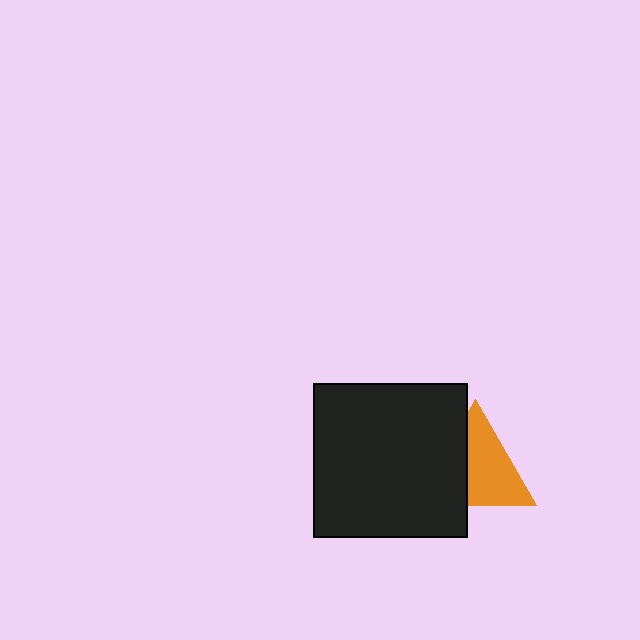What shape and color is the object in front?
The object in front is a black square.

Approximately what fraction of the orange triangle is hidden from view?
Roughly 38% of the orange triangle is hidden behind the black square.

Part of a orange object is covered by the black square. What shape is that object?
It is a triangle.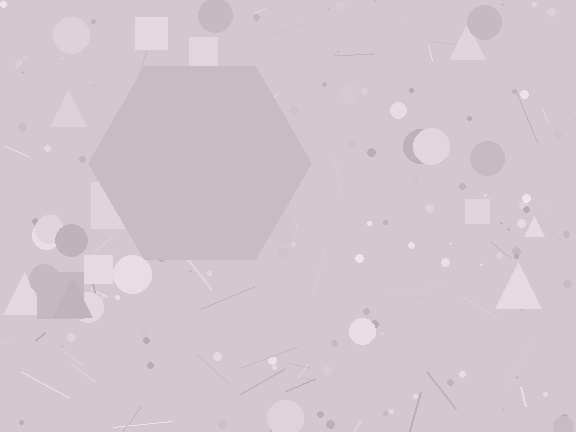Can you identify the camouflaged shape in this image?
The camouflaged shape is a hexagon.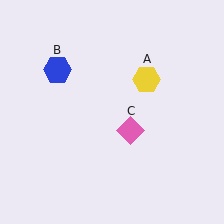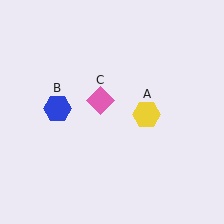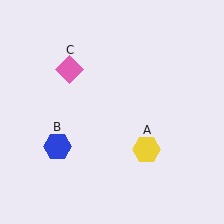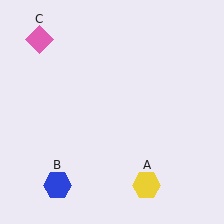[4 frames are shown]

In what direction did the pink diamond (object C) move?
The pink diamond (object C) moved up and to the left.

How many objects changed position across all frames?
3 objects changed position: yellow hexagon (object A), blue hexagon (object B), pink diamond (object C).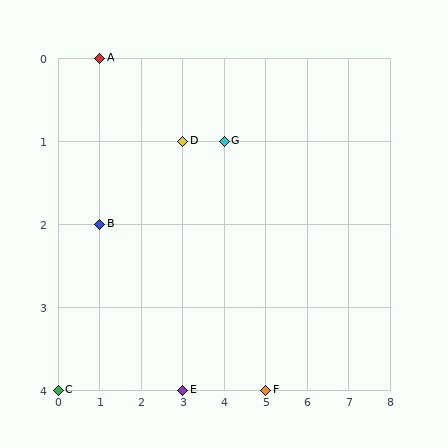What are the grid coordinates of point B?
Point B is at grid coordinates (1, 2).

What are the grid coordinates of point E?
Point E is at grid coordinates (3, 4).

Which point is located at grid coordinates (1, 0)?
Point A is at (1, 0).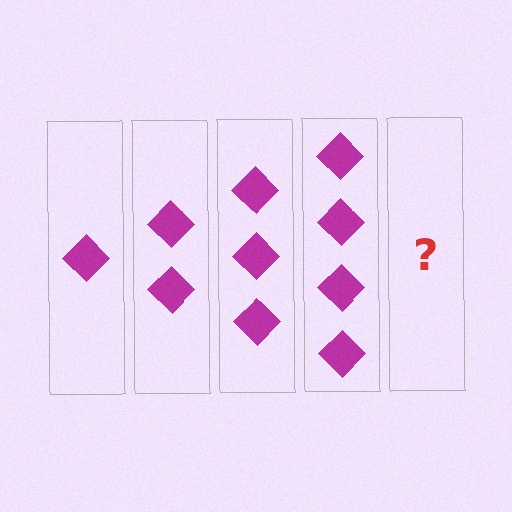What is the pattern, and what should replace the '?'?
The pattern is that each step adds one more diamond. The '?' should be 5 diamonds.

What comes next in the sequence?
The next element should be 5 diamonds.